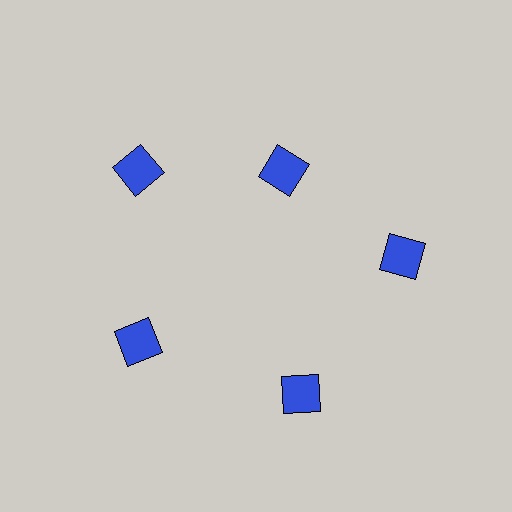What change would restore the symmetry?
The symmetry would be restored by moving it outward, back onto the ring so that all 5 squares sit at equal angles and equal distance from the center.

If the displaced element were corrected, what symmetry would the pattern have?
It would have 5-fold rotational symmetry — the pattern would map onto itself every 72 degrees.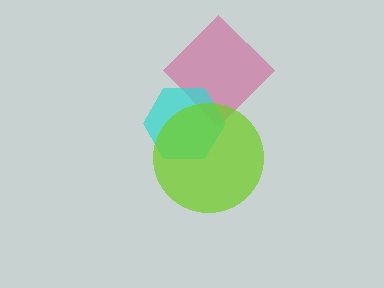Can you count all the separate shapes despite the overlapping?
Yes, there are 3 separate shapes.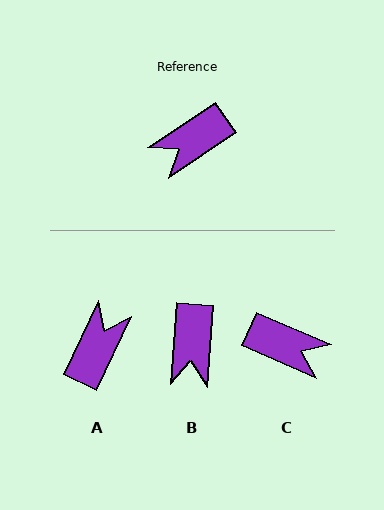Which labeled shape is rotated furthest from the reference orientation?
A, about 149 degrees away.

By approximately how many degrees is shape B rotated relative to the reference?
Approximately 51 degrees counter-clockwise.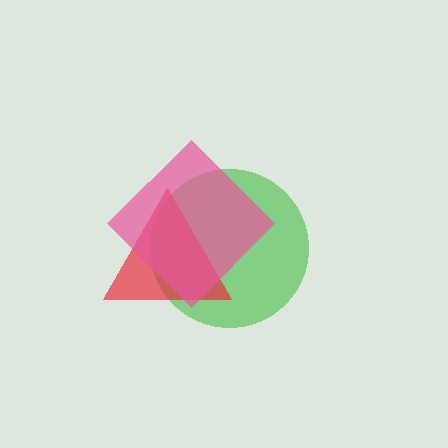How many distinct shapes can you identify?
There are 3 distinct shapes: a green circle, a red triangle, a pink diamond.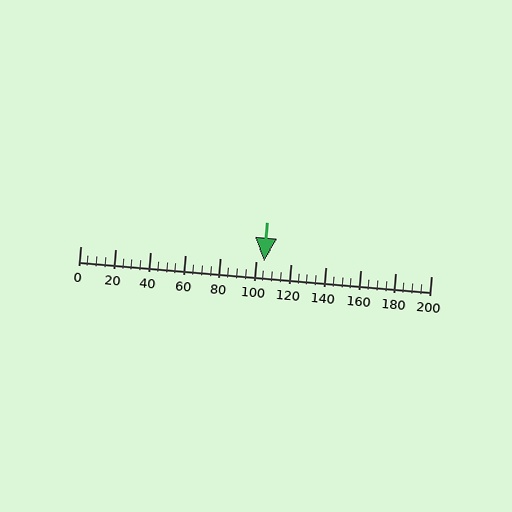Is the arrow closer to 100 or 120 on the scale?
The arrow is closer to 100.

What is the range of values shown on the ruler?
The ruler shows values from 0 to 200.